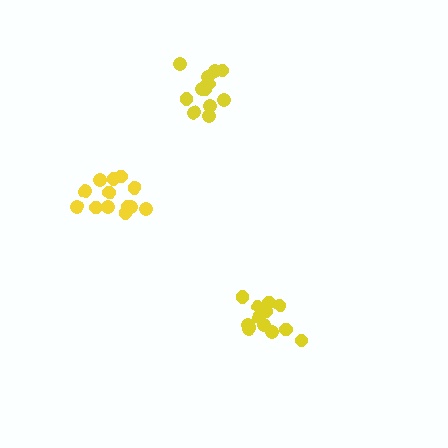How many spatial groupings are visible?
There are 3 spatial groupings.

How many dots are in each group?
Group 1: 13 dots, Group 2: 13 dots, Group 3: 12 dots (38 total).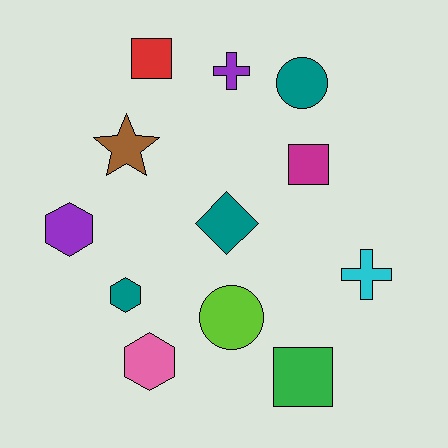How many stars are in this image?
There is 1 star.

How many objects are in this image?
There are 12 objects.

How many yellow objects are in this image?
There are no yellow objects.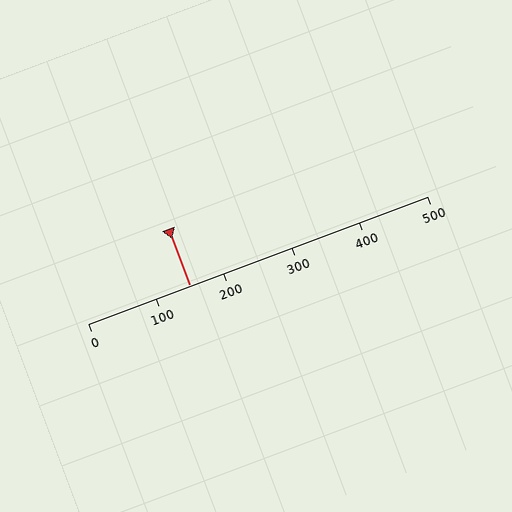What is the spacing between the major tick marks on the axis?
The major ticks are spaced 100 apart.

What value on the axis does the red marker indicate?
The marker indicates approximately 150.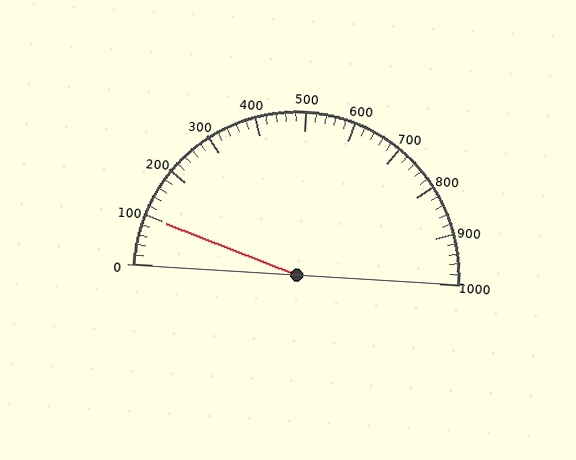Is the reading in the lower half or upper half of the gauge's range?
The reading is in the lower half of the range (0 to 1000).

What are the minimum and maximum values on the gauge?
The gauge ranges from 0 to 1000.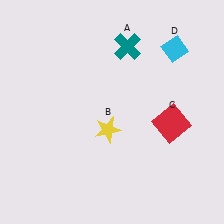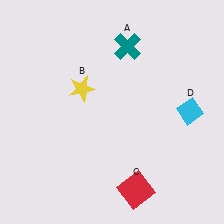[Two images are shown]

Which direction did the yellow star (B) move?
The yellow star (B) moved up.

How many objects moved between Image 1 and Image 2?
3 objects moved between the two images.